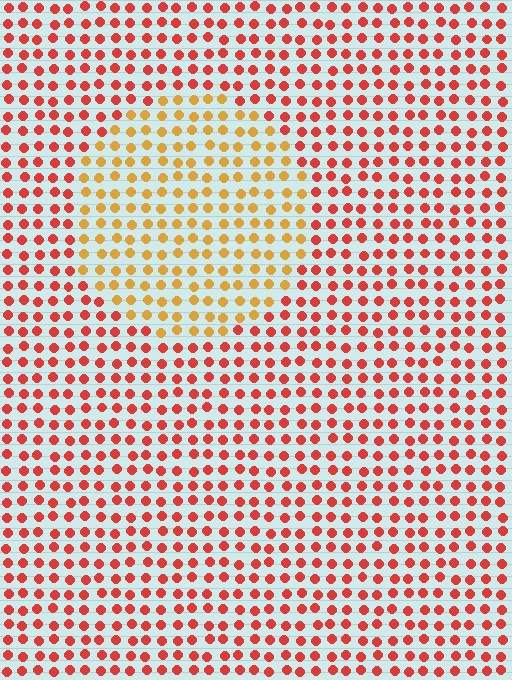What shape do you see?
I see a circle.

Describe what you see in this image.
The image is filled with small red elements in a uniform arrangement. A circle-shaped region is visible where the elements are tinted to a slightly different hue, forming a subtle color boundary.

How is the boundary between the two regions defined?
The boundary is defined purely by a slight shift in hue (about 39 degrees). Spacing, size, and orientation are identical on both sides.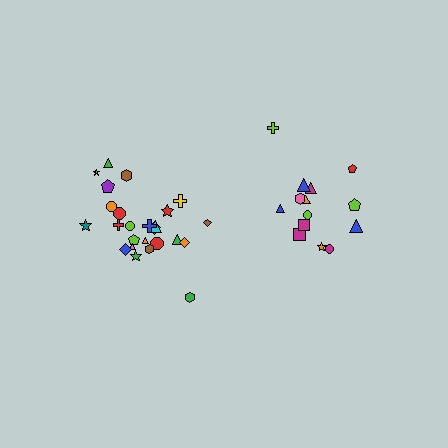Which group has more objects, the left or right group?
The left group.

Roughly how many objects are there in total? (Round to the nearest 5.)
Roughly 40 objects in total.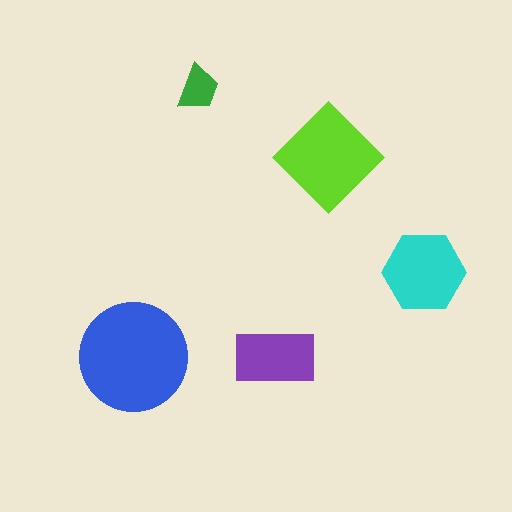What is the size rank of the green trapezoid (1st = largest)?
5th.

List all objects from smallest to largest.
The green trapezoid, the purple rectangle, the cyan hexagon, the lime diamond, the blue circle.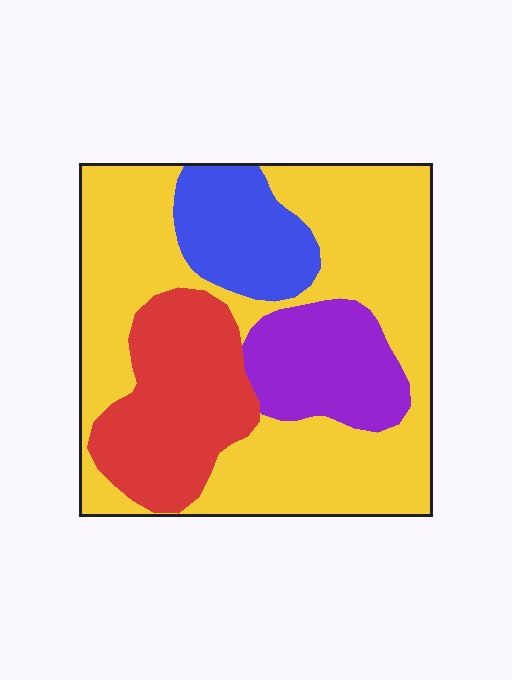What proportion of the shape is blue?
Blue covers around 10% of the shape.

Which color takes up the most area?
Yellow, at roughly 55%.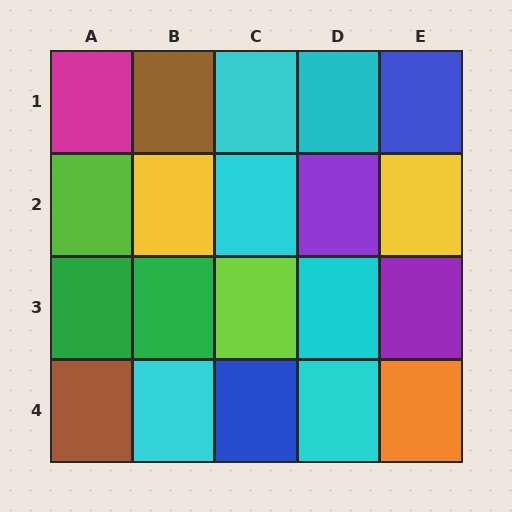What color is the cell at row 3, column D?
Cyan.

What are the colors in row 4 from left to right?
Brown, cyan, blue, cyan, orange.